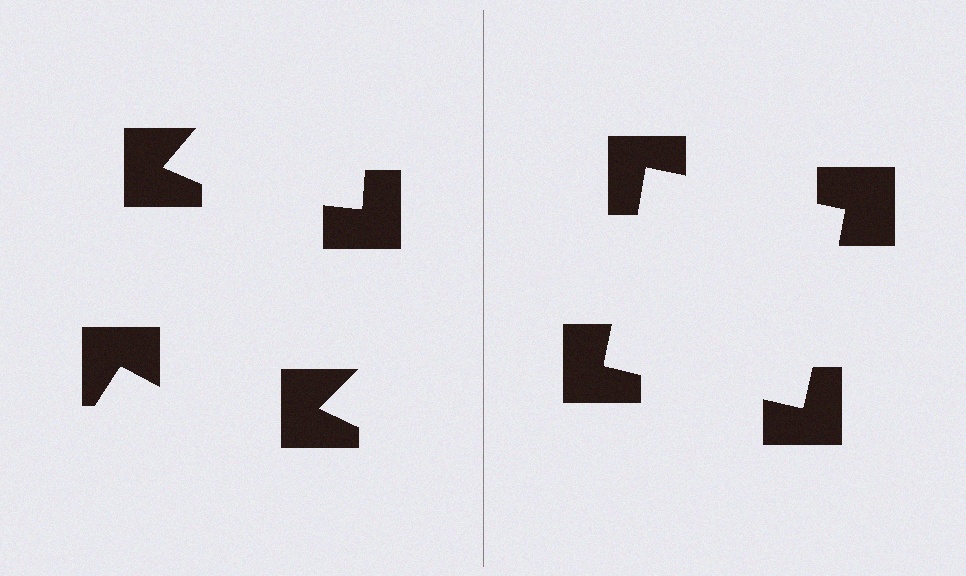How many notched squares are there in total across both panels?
8 — 4 on each side.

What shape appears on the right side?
An illusory square.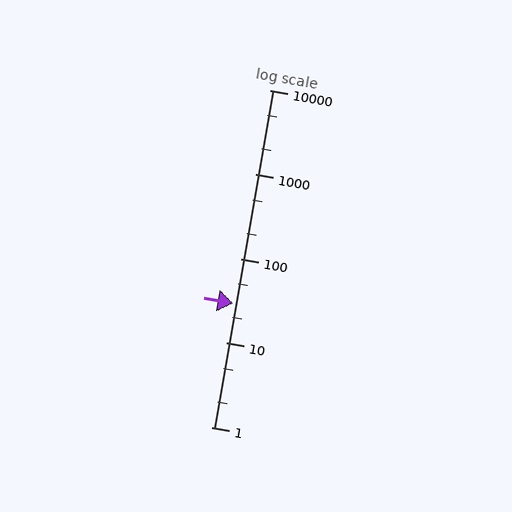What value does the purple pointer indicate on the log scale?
The pointer indicates approximately 29.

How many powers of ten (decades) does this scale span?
The scale spans 4 decades, from 1 to 10000.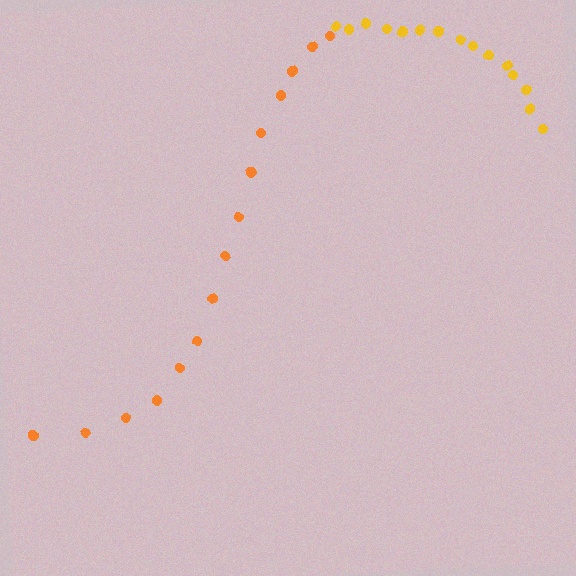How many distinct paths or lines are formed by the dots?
There are 2 distinct paths.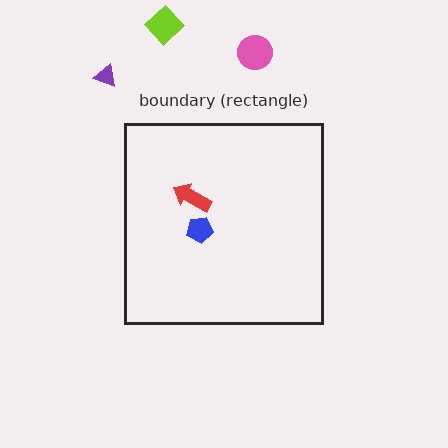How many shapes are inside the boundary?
2 inside, 3 outside.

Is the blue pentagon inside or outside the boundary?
Inside.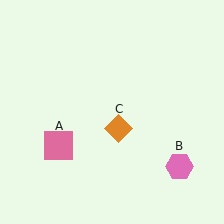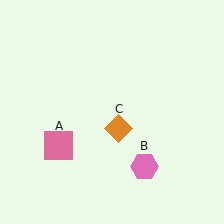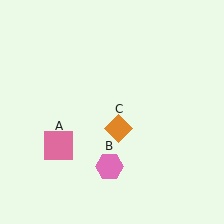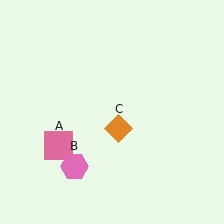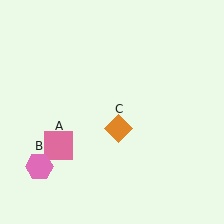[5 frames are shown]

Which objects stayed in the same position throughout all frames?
Pink square (object A) and orange diamond (object C) remained stationary.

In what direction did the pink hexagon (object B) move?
The pink hexagon (object B) moved left.